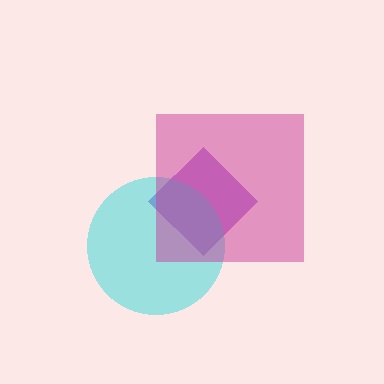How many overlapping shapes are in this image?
There are 3 overlapping shapes in the image.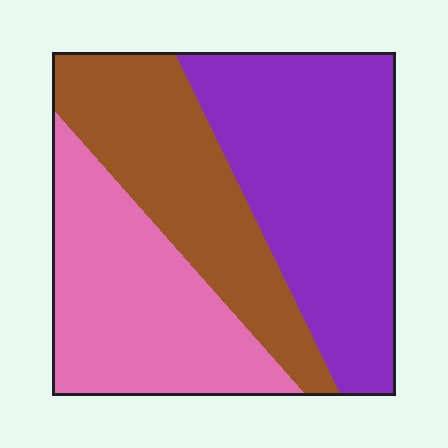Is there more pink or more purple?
Purple.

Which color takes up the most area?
Purple, at roughly 40%.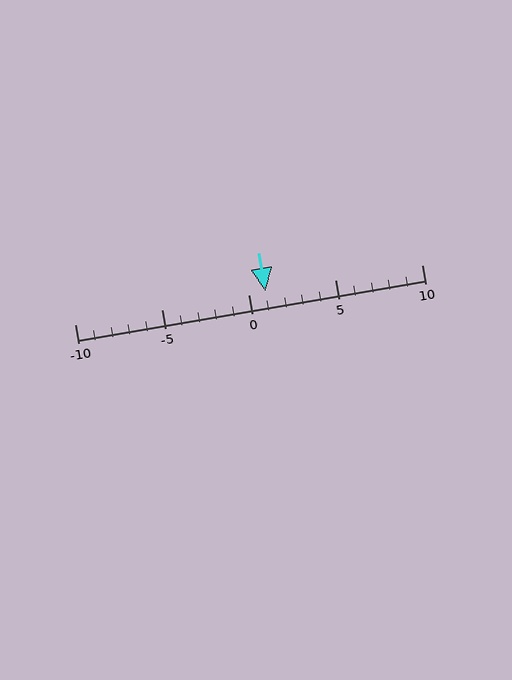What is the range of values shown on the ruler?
The ruler shows values from -10 to 10.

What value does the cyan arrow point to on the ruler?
The cyan arrow points to approximately 1.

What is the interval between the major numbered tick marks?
The major tick marks are spaced 5 units apart.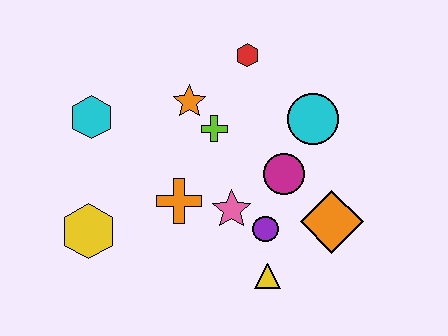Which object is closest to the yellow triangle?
The purple circle is closest to the yellow triangle.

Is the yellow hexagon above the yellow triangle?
Yes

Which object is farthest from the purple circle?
The cyan hexagon is farthest from the purple circle.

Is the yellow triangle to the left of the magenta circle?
Yes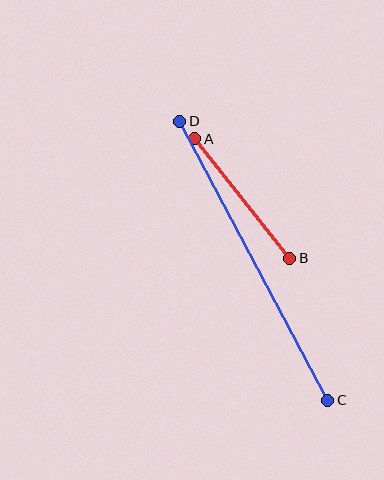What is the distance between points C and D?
The distance is approximately 316 pixels.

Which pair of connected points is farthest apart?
Points C and D are farthest apart.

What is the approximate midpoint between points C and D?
The midpoint is at approximately (254, 261) pixels.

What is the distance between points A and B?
The distance is approximately 153 pixels.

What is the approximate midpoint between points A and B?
The midpoint is at approximately (242, 199) pixels.